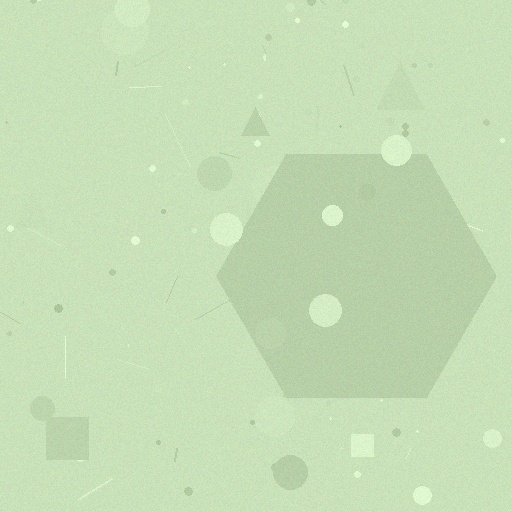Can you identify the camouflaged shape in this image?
The camouflaged shape is a hexagon.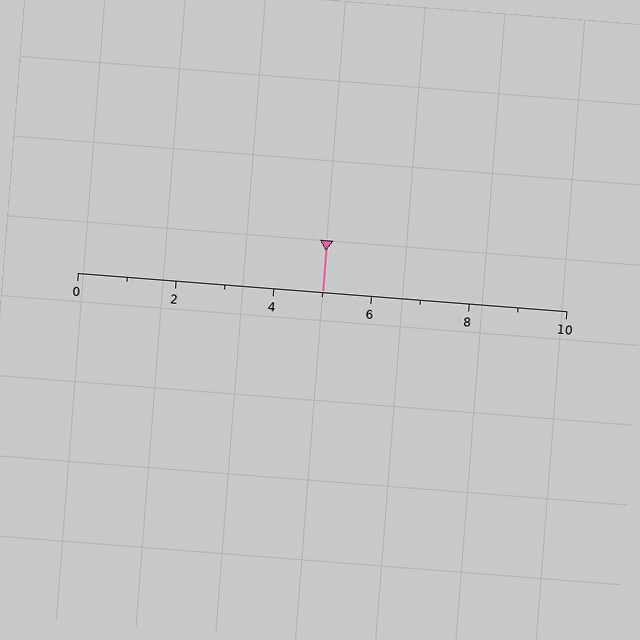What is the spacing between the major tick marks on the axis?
The major ticks are spaced 2 apart.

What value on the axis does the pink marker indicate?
The marker indicates approximately 5.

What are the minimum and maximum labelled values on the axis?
The axis runs from 0 to 10.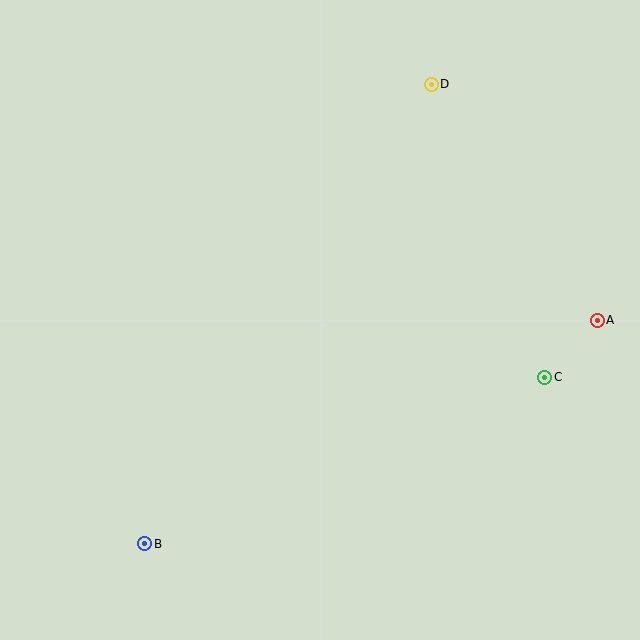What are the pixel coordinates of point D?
Point D is at (431, 84).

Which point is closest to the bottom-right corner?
Point C is closest to the bottom-right corner.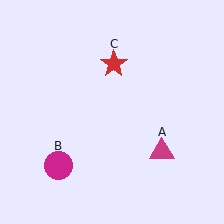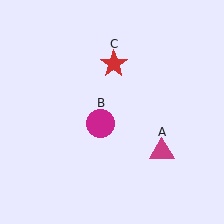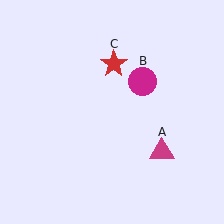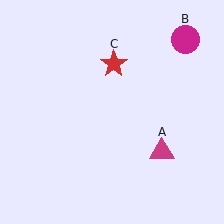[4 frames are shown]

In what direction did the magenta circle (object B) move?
The magenta circle (object B) moved up and to the right.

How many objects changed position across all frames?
1 object changed position: magenta circle (object B).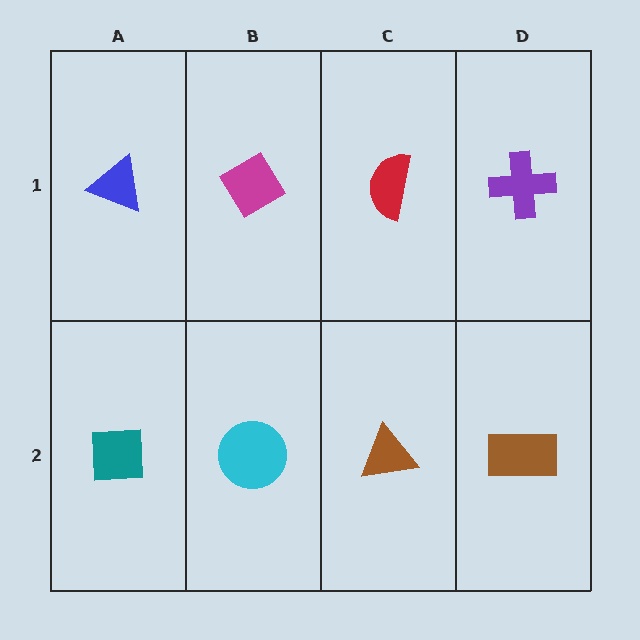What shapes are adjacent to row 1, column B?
A cyan circle (row 2, column B), a blue triangle (row 1, column A), a red semicircle (row 1, column C).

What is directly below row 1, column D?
A brown rectangle.